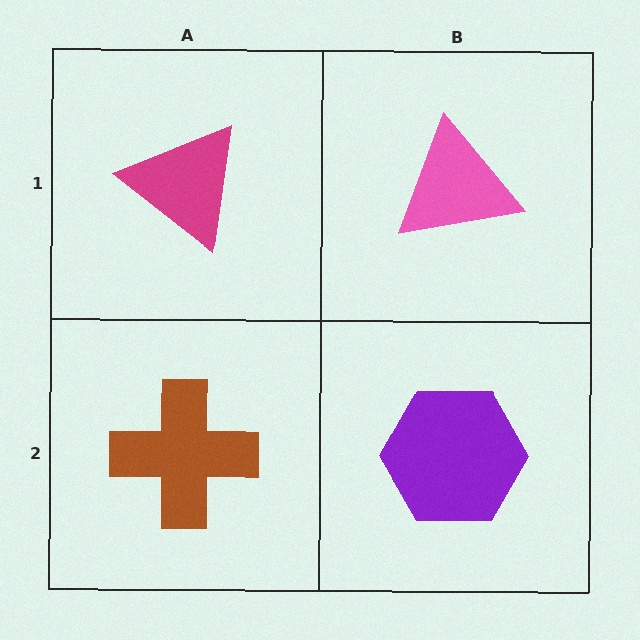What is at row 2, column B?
A purple hexagon.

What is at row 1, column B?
A pink triangle.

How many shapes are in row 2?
2 shapes.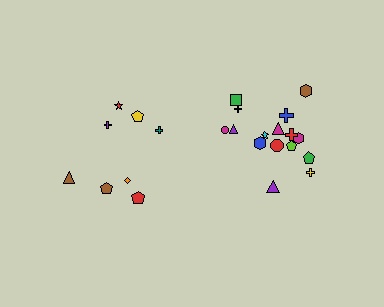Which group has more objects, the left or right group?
The right group.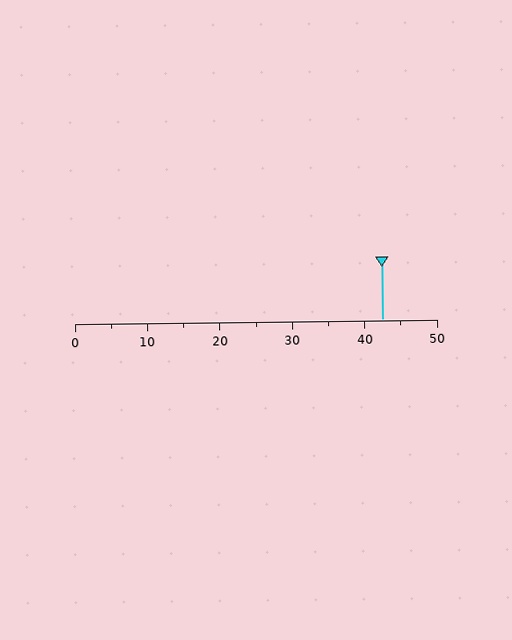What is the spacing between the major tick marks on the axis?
The major ticks are spaced 10 apart.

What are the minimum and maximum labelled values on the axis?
The axis runs from 0 to 50.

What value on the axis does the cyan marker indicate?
The marker indicates approximately 42.5.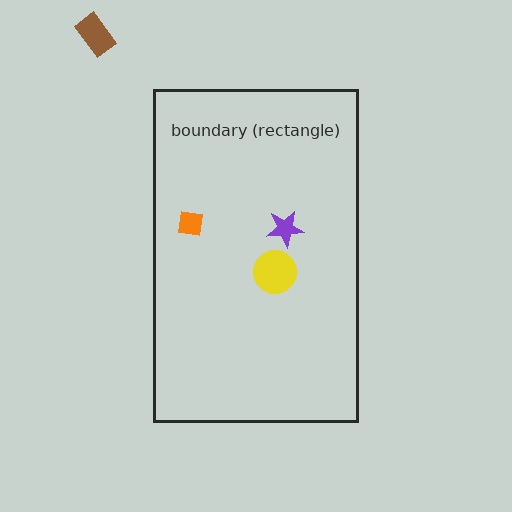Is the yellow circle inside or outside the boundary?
Inside.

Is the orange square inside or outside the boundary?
Inside.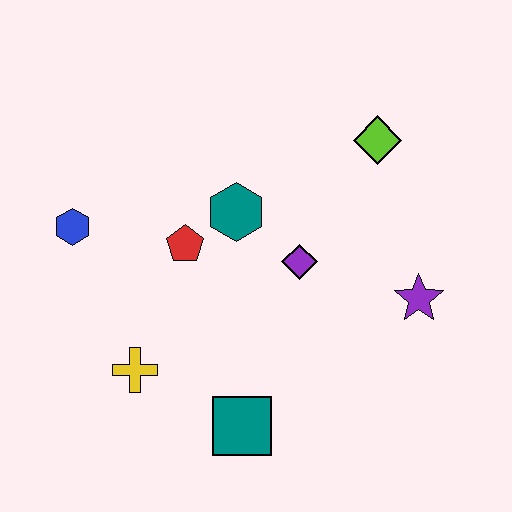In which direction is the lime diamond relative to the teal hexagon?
The lime diamond is to the right of the teal hexagon.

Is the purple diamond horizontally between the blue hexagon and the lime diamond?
Yes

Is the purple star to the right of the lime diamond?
Yes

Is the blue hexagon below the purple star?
No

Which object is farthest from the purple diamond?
The blue hexagon is farthest from the purple diamond.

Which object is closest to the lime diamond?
The purple diamond is closest to the lime diamond.